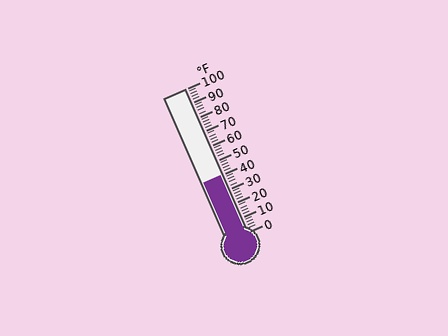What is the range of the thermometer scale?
The thermometer scale ranges from 0°F to 100°F.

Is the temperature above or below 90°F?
The temperature is below 90°F.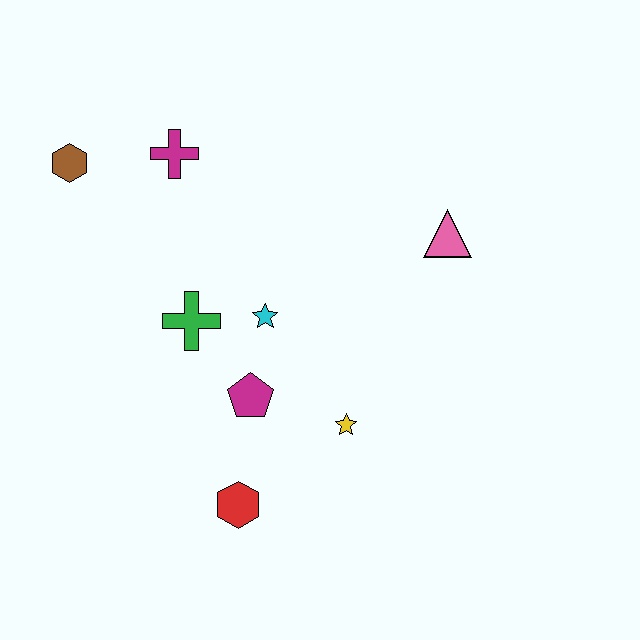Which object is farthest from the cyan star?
The brown hexagon is farthest from the cyan star.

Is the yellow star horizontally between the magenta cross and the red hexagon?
No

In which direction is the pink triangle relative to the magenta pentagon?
The pink triangle is to the right of the magenta pentagon.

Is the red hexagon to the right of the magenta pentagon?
No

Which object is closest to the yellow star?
The magenta pentagon is closest to the yellow star.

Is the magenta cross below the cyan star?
No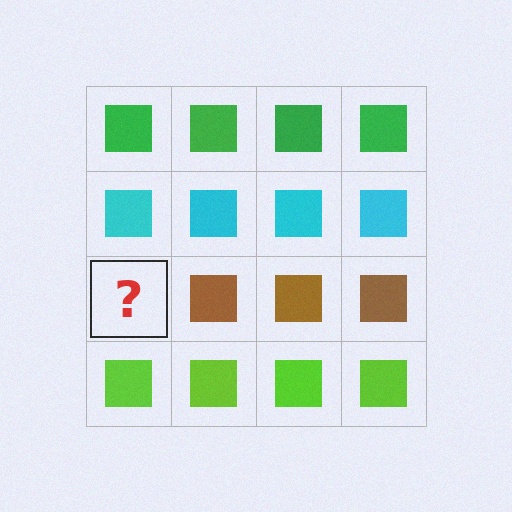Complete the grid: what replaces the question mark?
The question mark should be replaced with a brown square.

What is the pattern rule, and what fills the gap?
The rule is that each row has a consistent color. The gap should be filled with a brown square.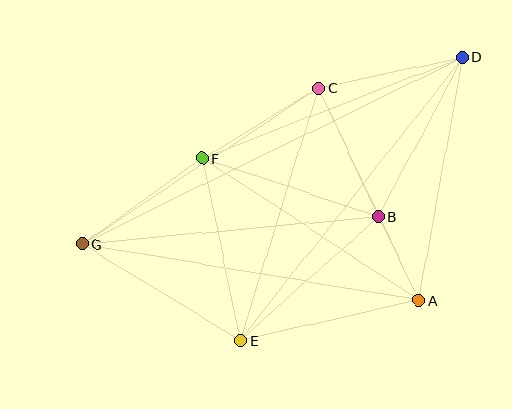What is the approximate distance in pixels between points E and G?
The distance between E and G is approximately 186 pixels.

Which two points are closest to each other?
Points A and B are closest to each other.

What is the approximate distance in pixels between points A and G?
The distance between A and G is approximately 342 pixels.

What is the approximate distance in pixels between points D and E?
The distance between D and E is approximately 360 pixels.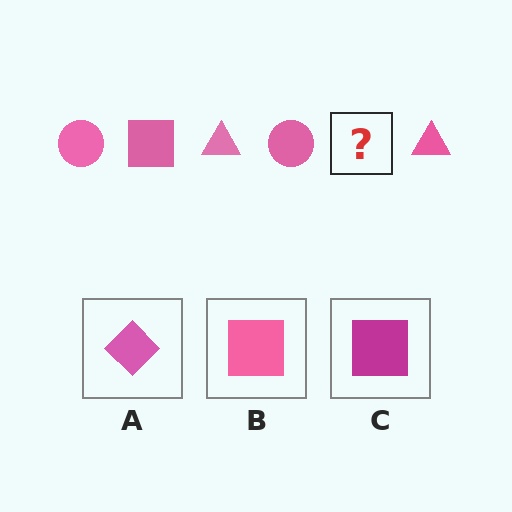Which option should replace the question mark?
Option B.